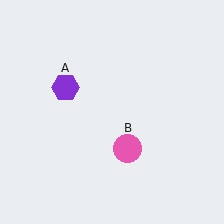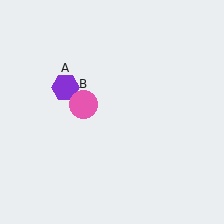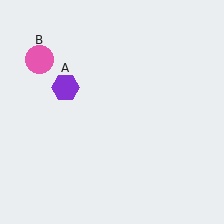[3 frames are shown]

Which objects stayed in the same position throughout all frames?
Purple hexagon (object A) remained stationary.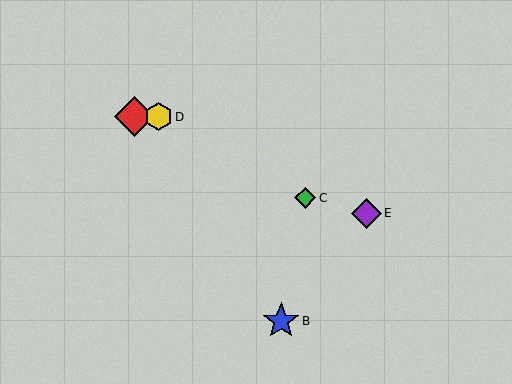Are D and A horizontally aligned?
Yes, both are at y≈117.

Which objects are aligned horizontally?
Objects A, D are aligned horizontally.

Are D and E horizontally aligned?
No, D is at y≈117 and E is at y≈213.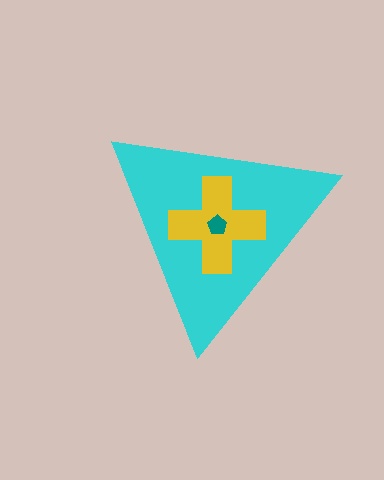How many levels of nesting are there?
3.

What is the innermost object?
The teal pentagon.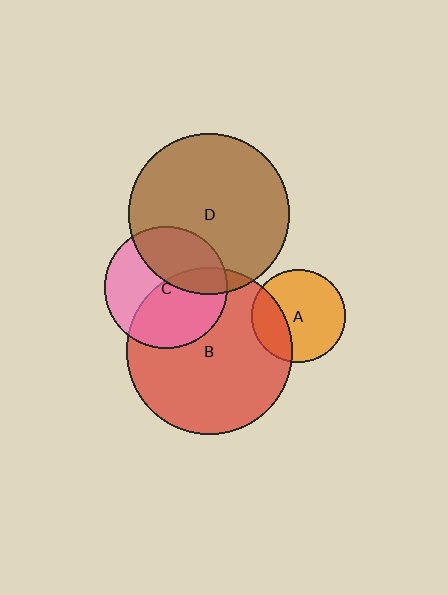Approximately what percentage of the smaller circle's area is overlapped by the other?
Approximately 50%.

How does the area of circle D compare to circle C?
Approximately 1.7 times.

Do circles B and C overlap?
Yes.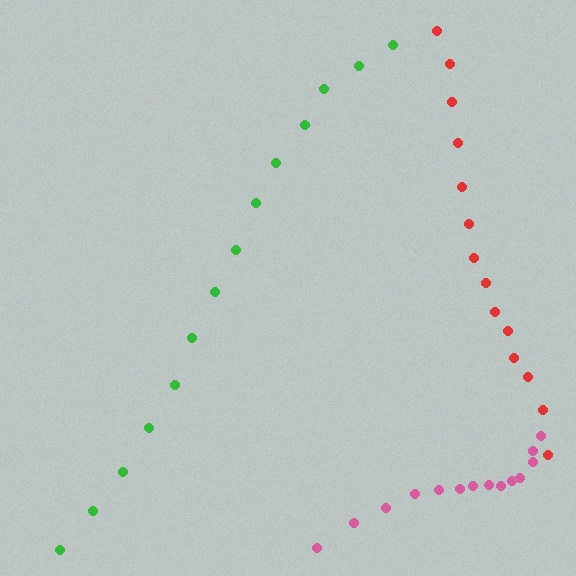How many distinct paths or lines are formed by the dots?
There are 3 distinct paths.